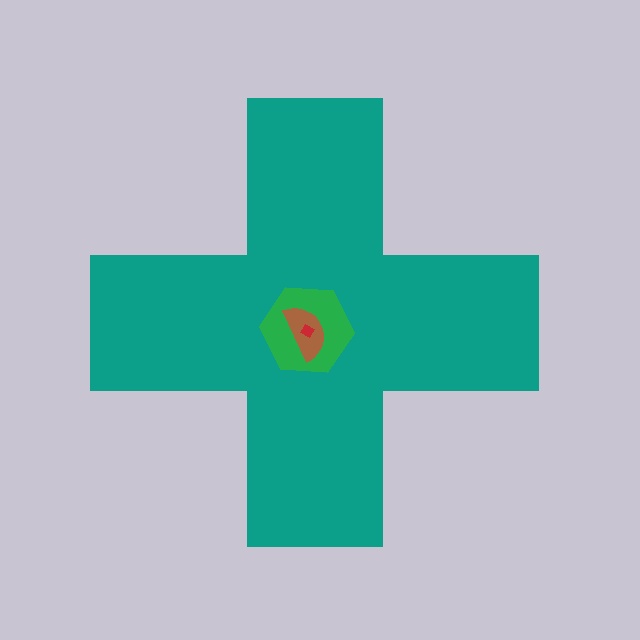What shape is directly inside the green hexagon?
The brown semicircle.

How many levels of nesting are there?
4.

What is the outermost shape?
The teal cross.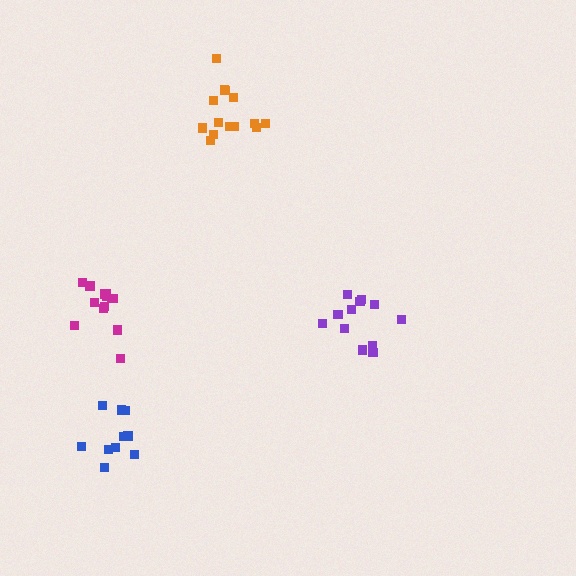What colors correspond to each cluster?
The clusters are colored: magenta, orange, purple, blue.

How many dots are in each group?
Group 1: 13 dots, Group 2: 14 dots, Group 3: 12 dots, Group 4: 10 dots (49 total).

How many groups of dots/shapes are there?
There are 4 groups.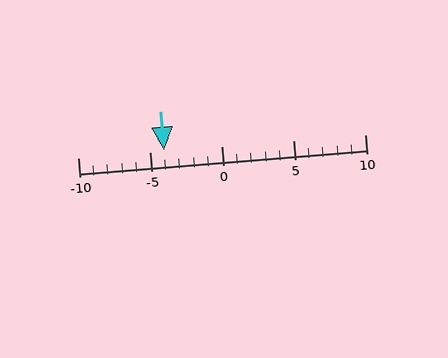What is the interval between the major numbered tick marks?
The major tick marks are spaced 5 units apart.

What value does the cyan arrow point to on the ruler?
The cyan arrow points to approximately -4.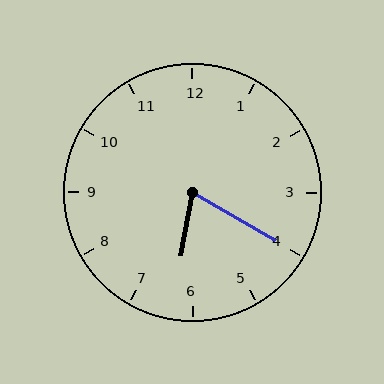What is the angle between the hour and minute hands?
Approximately 70 degrees.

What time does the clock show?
6:20.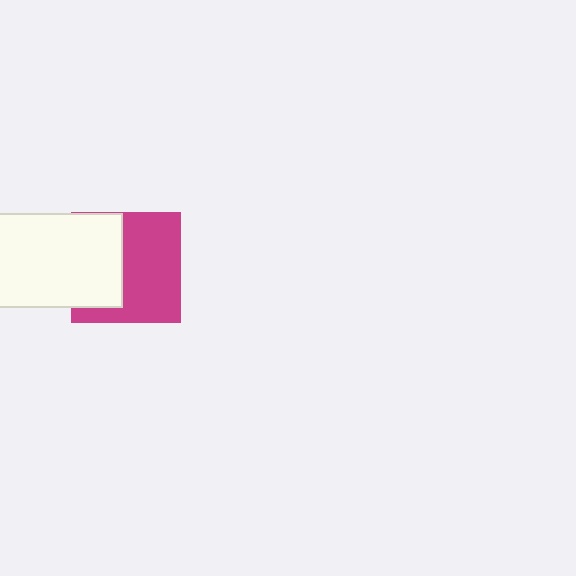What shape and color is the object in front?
The object in front is a white rectangle.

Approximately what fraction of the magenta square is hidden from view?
Roughly 40% of the magenta square is hidden behind the white rectangle.